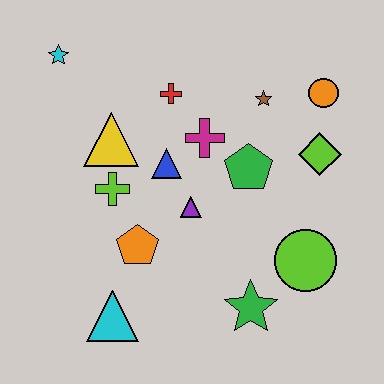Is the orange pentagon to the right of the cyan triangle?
Yes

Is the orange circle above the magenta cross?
Yes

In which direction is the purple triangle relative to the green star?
The purple triangle is above the green star.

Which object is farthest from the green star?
The cyan star is farthest from the green star.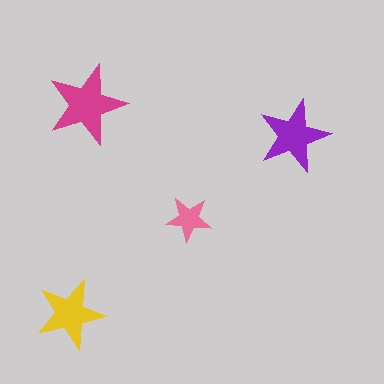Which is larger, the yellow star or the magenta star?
The magenta one.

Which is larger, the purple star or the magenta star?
The magenta one.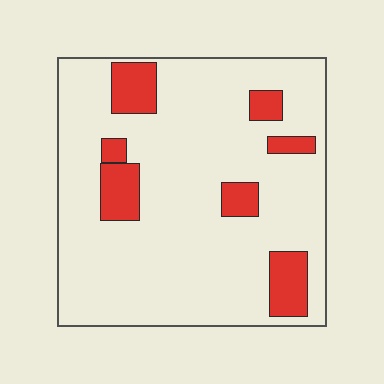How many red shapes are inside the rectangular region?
7.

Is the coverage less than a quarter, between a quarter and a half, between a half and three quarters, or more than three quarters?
Less than a quarter.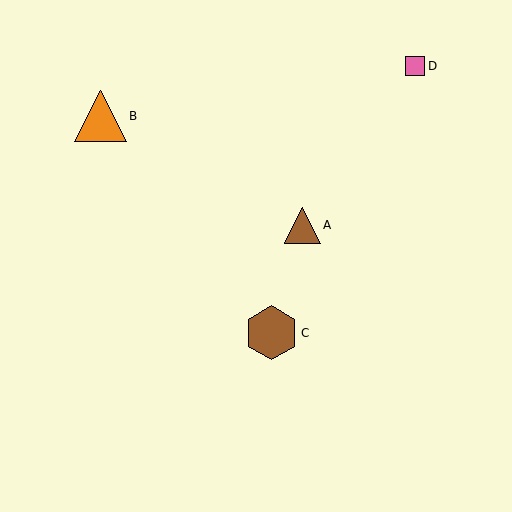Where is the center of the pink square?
The center of the pink square is at (415, 66).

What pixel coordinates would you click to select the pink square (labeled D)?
Click at (415, 66) to select the pink square D.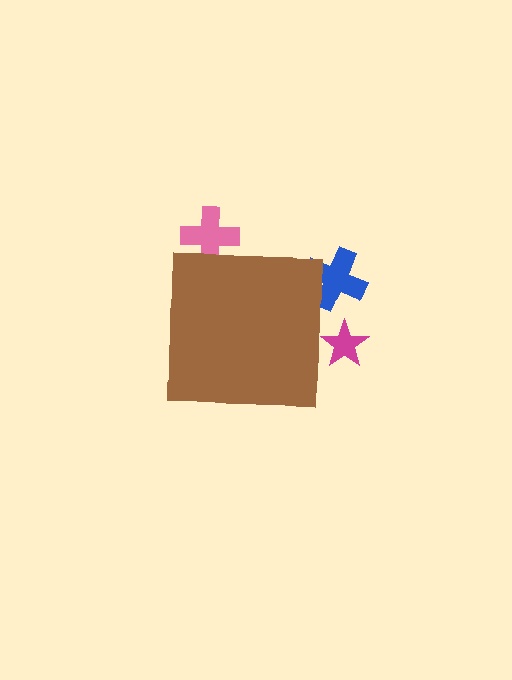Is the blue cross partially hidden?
Yes, the blue cross is partially hidden behind the brown square.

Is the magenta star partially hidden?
Yes, the magenta star is partially hidden behind the brown square.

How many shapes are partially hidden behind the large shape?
3 shapes are partially hidden.